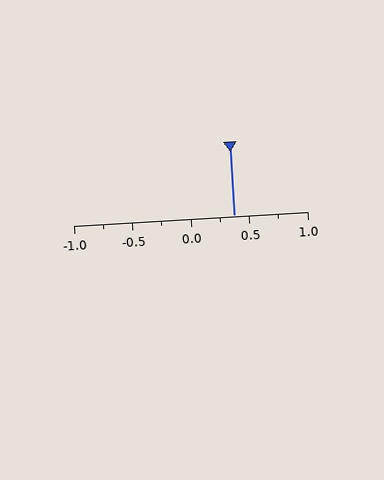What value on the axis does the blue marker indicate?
The marker indicates approximately 0.38.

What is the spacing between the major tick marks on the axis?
The major ticks are spaced 0.5 apart.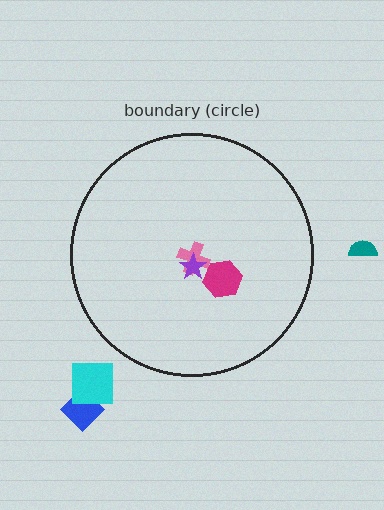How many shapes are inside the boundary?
3 inside, 3 outside.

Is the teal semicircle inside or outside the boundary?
Outside.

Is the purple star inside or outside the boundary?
Inside.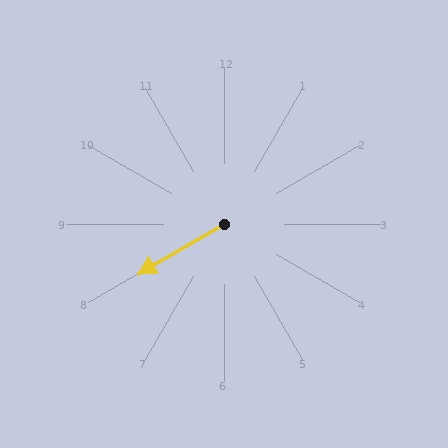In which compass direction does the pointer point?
Southwest.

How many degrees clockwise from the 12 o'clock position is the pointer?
Approximately 240 degrees.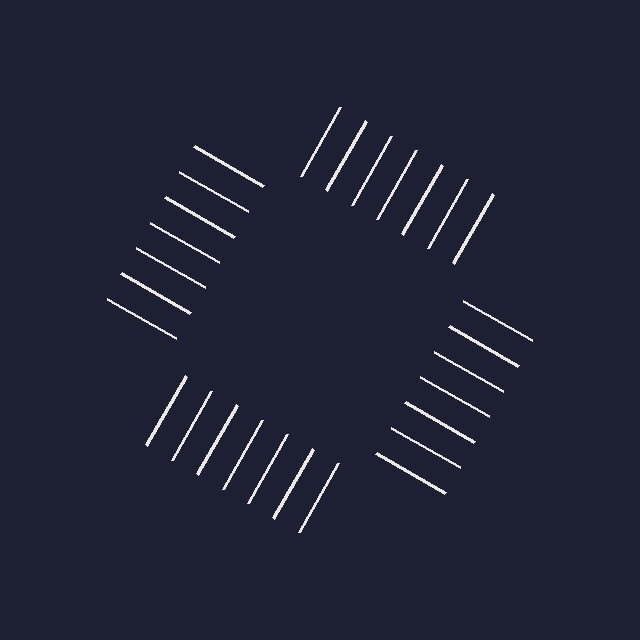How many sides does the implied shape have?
4 sides — the line-ends trace a square.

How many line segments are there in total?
28 — 7 along each of the 4 edges.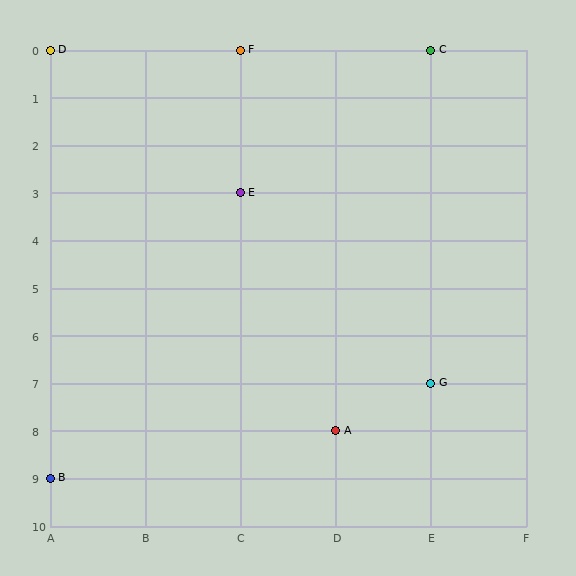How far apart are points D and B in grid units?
Points D and B are 9 rows apart.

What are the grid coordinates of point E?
Point E is at grid coordinates (C, 3).